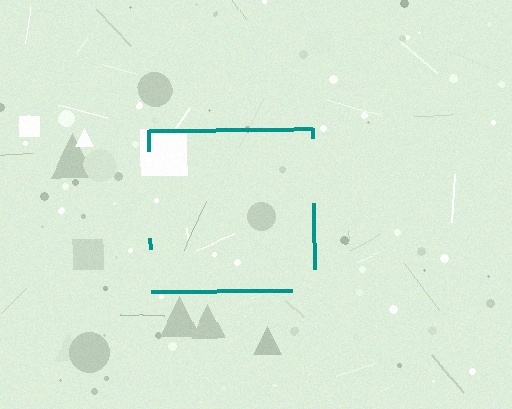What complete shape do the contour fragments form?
The contour fragments form a square.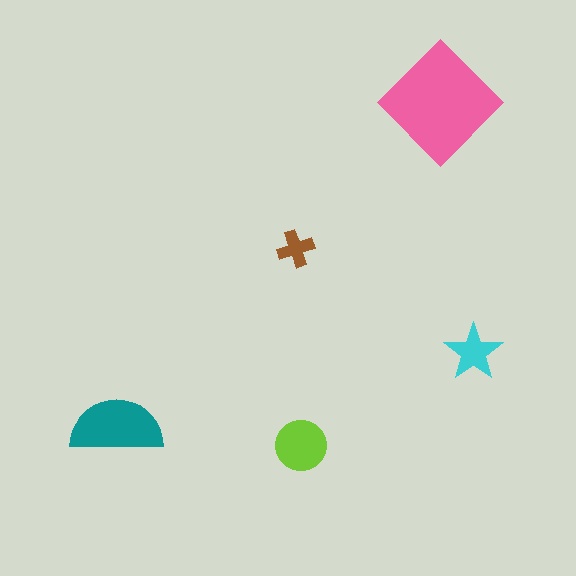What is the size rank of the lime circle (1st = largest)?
3rd.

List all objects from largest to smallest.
The pink diamond, the teal semicircle, the lime circle, the cyan star, the brown cross.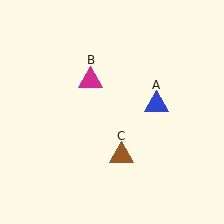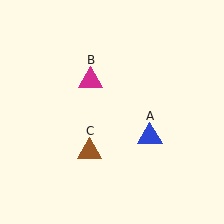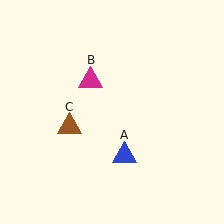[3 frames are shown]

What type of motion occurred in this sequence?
The blue triangle (object A), brown triangle (object C) rotated clockwise around the center of the scene.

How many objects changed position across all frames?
2 objects changed position: blue triangle (object A), brown triangle (object C).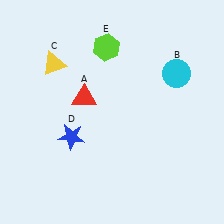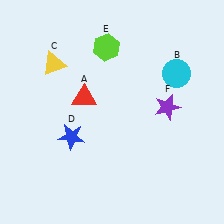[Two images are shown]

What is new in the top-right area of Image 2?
A purple star (F) was added in the top-right area of Image 2.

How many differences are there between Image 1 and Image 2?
There is 1 difference between the two images.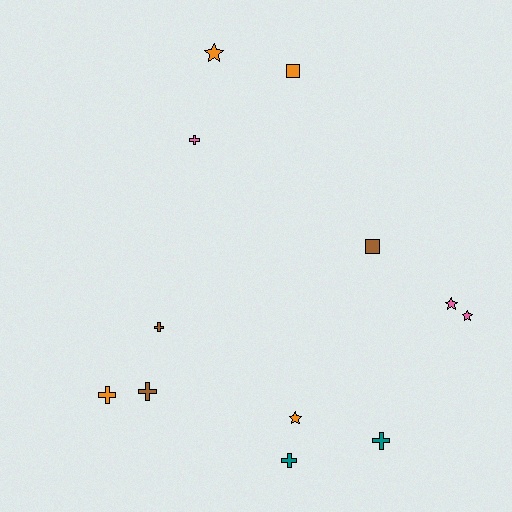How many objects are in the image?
There are 12 objects.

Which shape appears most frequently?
Cross, with 6 objects.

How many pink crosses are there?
There is 1 pink cross.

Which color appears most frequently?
Orange, with 4 objects.